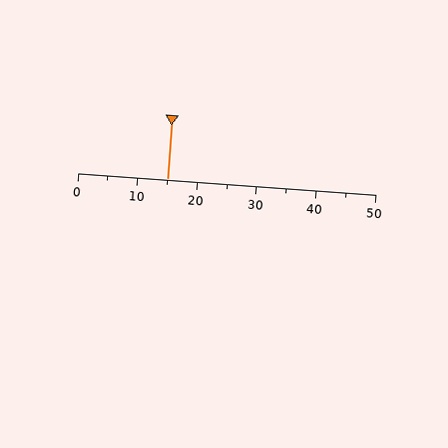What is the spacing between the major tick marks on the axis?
The major ticks are spaced 10 apart.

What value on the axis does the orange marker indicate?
The marker indicates approximately 15.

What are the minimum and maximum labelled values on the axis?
The axis runs from 0 to 50.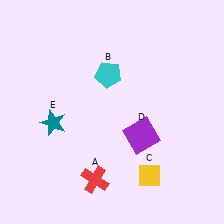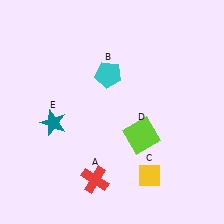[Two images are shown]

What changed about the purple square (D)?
In Image 1, D is purple. In Image 2, it changed to lime.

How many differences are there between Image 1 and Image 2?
There is 1 difference between the two images.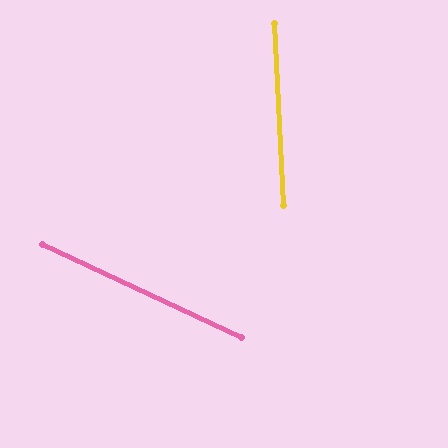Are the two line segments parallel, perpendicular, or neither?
Neither parallel nor perpendicular — they differ by about 62°.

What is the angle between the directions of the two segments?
Approximately 62 degrees.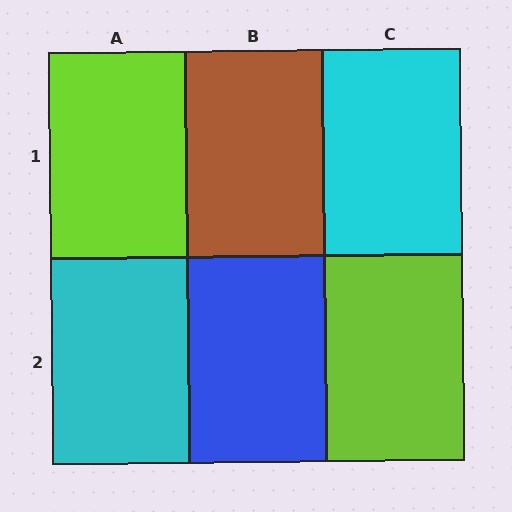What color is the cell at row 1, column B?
Brown.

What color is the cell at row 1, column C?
Cyan.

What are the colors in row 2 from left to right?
Cyan, blue, lime.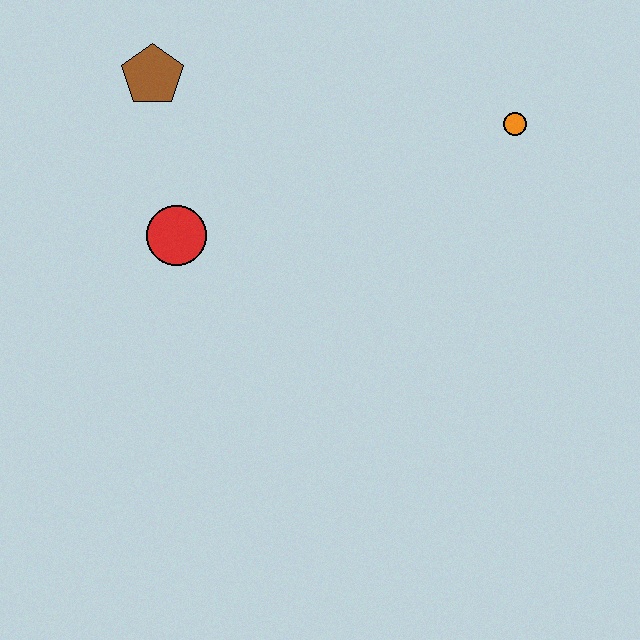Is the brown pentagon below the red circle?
No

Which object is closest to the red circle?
The brown pentagon is closest to the red circle.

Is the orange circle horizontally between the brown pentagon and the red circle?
No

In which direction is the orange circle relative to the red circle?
The orange circle is to the right of the red circle.